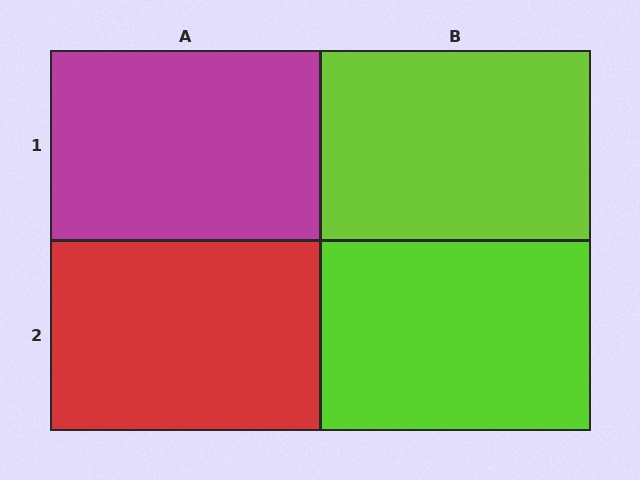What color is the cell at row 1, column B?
Lime.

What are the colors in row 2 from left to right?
Red, lime.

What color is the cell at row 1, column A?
Magenta.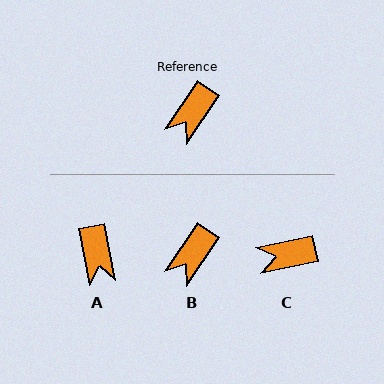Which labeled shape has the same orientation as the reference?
B.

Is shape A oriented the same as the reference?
No, it is off by about 45 degrees.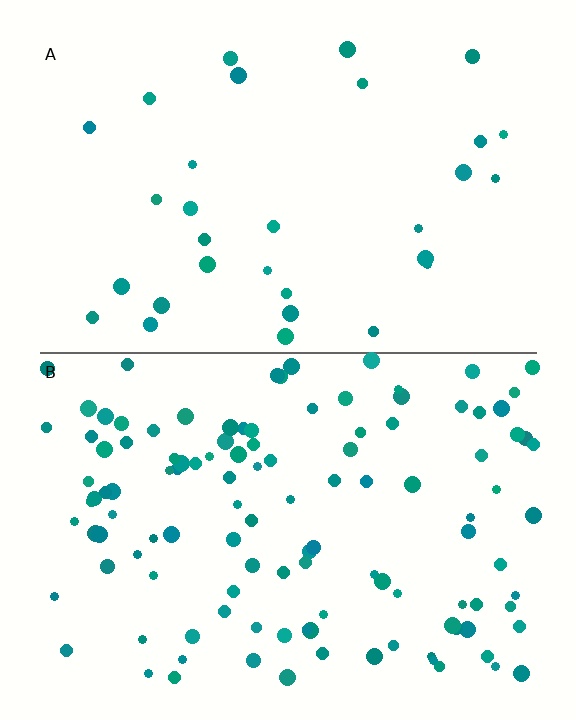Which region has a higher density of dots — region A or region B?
B (the bottom).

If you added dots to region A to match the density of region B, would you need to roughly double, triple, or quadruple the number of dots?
Approximately quadruple.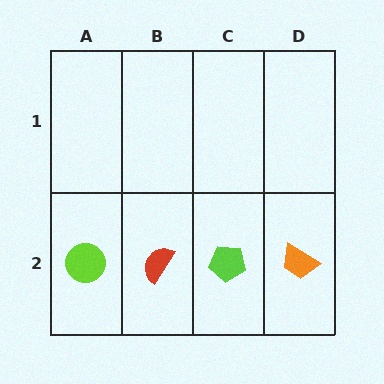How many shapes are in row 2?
4 shapes.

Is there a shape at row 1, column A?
No, that cell is empty.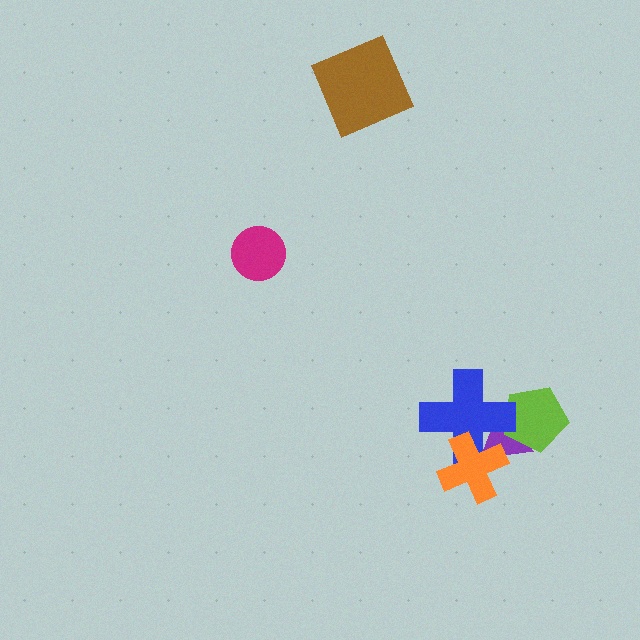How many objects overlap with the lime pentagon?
2 objects overlap with the lime pentagon.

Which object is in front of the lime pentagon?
The blue cross is in front of the lime pentagon.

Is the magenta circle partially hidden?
No, no other shape covers it.